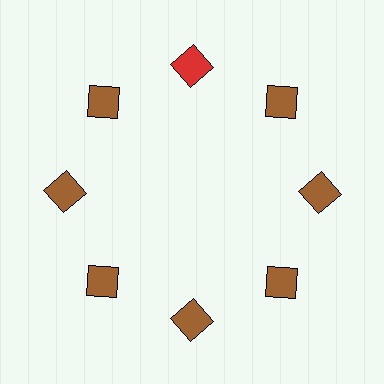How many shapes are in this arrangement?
There are 8 shapes arranged in a ring pattern.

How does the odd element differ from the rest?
It has a different color: red instead of brown.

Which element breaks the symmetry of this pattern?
The red square at roughly the 12 o'clock position breaks the symmetry. All other shapes are brown squares.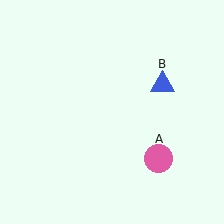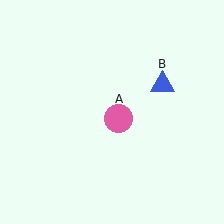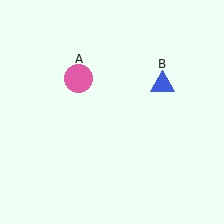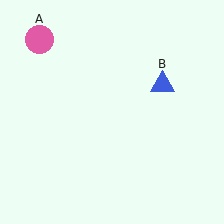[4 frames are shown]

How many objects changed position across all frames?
1 object changed position: pink circle (object A).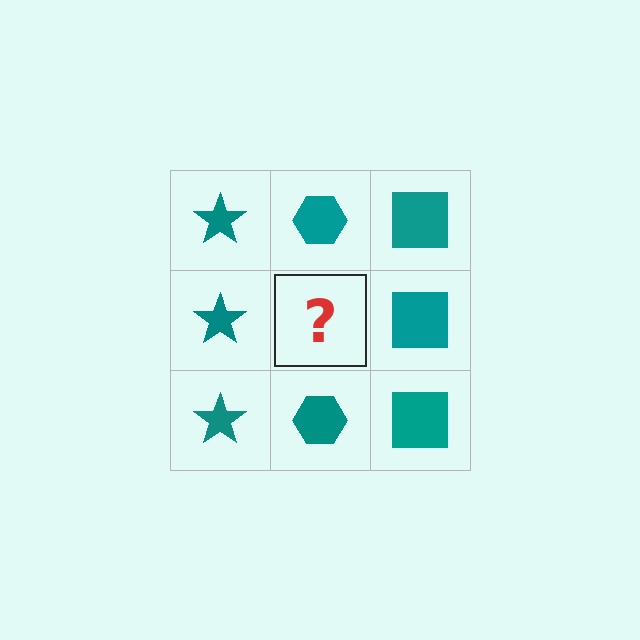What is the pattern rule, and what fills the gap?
The rule is that each column has a consistent shape. The gap should be filled with a teal hexagon.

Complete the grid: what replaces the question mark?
The question mark should be replaced with a teal hexagon.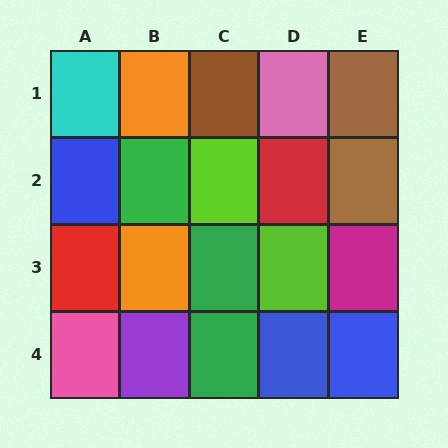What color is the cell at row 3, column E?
Magenta.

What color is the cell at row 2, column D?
Red.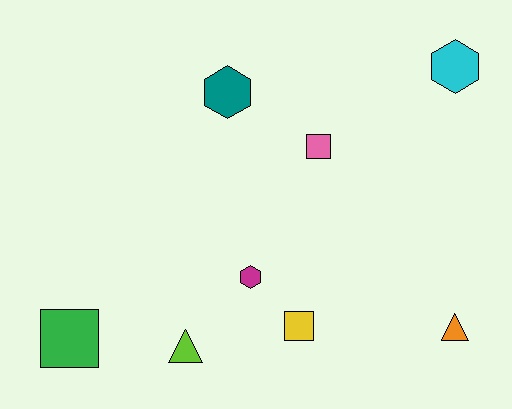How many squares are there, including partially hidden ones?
There are 3 squares.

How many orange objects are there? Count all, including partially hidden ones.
There is 1 orange object.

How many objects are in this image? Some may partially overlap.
There are 8 objects.